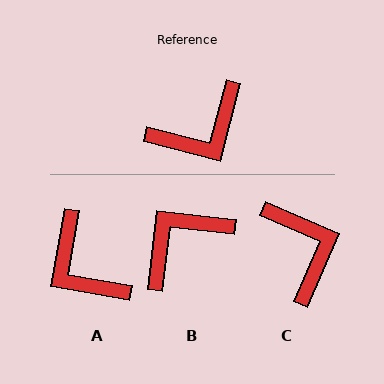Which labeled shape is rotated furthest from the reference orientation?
B, about 172 degrees away.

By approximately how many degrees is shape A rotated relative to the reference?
Approximately 86 degrees clockwise.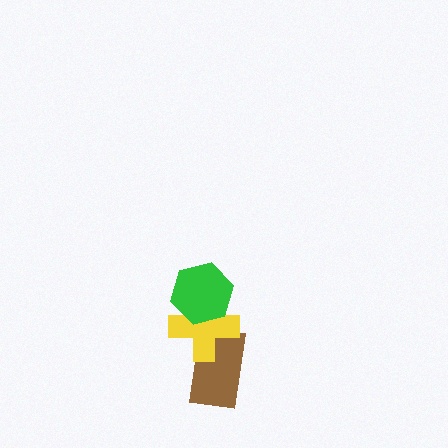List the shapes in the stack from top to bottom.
From top to bottom: the green hexagon, the yellow cross, the brown rectangle.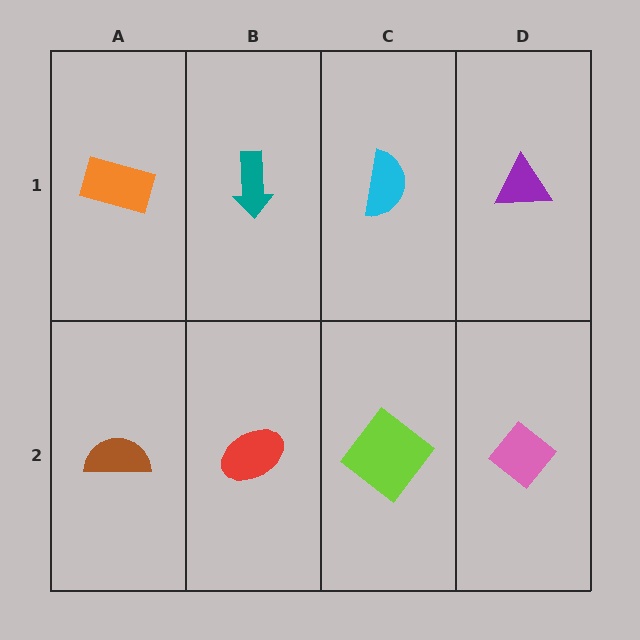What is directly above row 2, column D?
A purple triangle.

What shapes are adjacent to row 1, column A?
A brown semicircle (row 2, column A), a teal arrow (row 1, column B).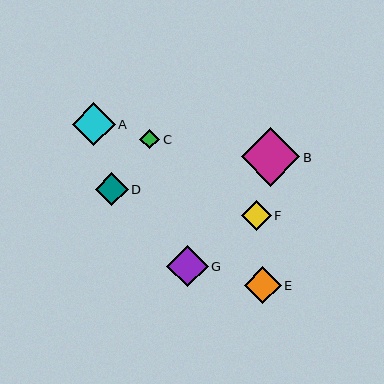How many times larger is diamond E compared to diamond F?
Diamond E is approximately 1.2 times the size of diamond F.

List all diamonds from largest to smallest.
From largest to smallest: B, A, G, E, D, F, C.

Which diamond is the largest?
Diamond B is the largest with a size of approximately 59 pixels.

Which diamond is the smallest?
Diamond C is the smallest with a size of approximately 20 pixels.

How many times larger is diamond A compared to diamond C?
Diamond A is approximately 2.2 times the size of diamond C.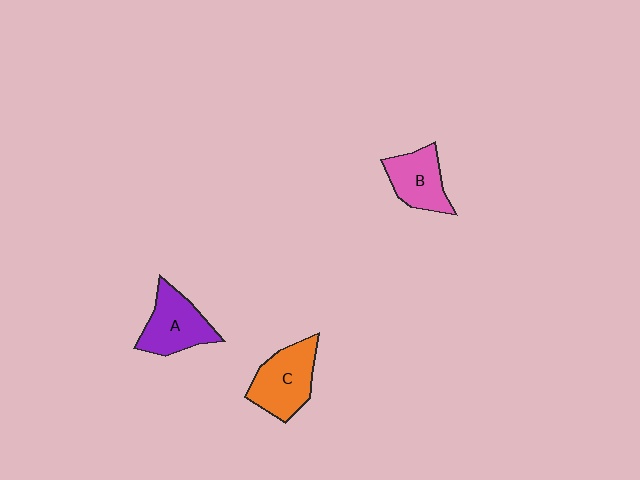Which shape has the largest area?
Shape C (orange).